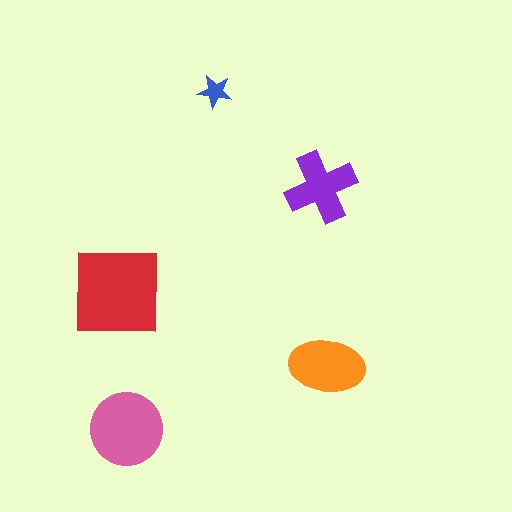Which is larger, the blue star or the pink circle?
The pink circle.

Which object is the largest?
The red square.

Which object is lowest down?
The pink circle is bottommost.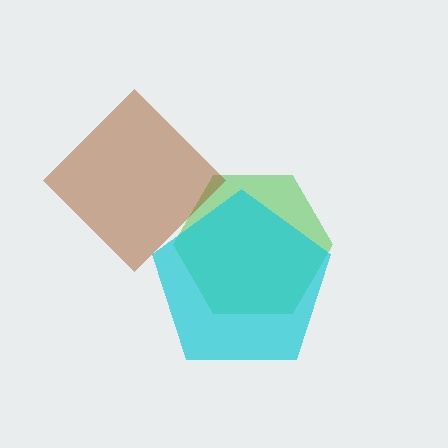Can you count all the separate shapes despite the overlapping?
Yes, there are 3 separate shapes.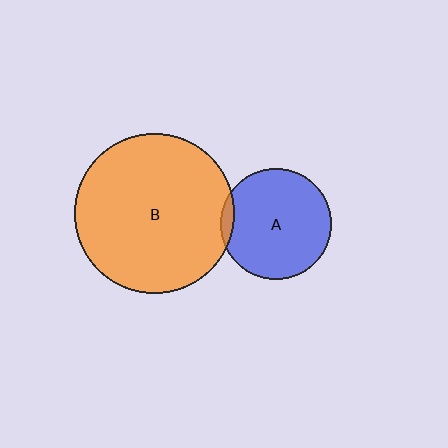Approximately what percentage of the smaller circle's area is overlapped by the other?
Approximately 5%.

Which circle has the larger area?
Circle B (orange).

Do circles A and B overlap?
Yes.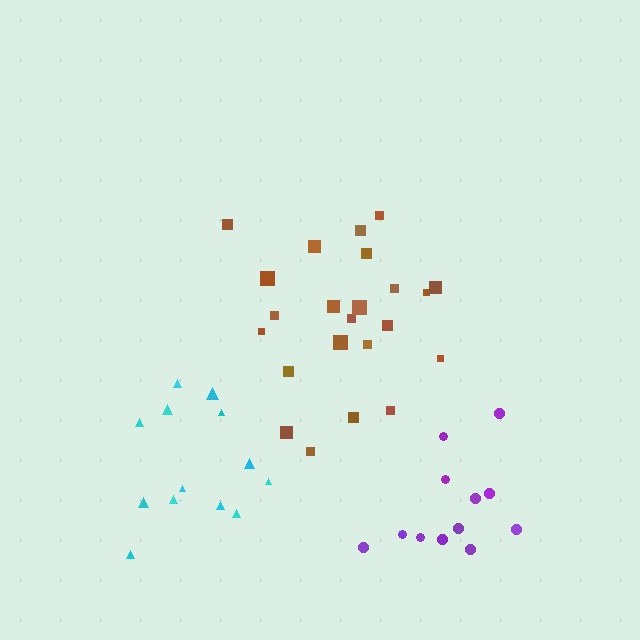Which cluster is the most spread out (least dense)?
Brown.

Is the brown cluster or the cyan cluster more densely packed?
Cyan.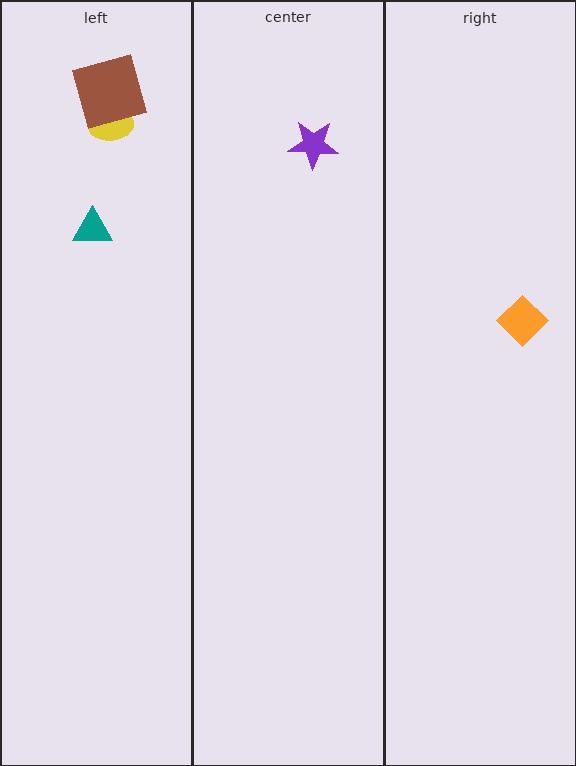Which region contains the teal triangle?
The left region.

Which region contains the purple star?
The center region.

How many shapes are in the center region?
1.